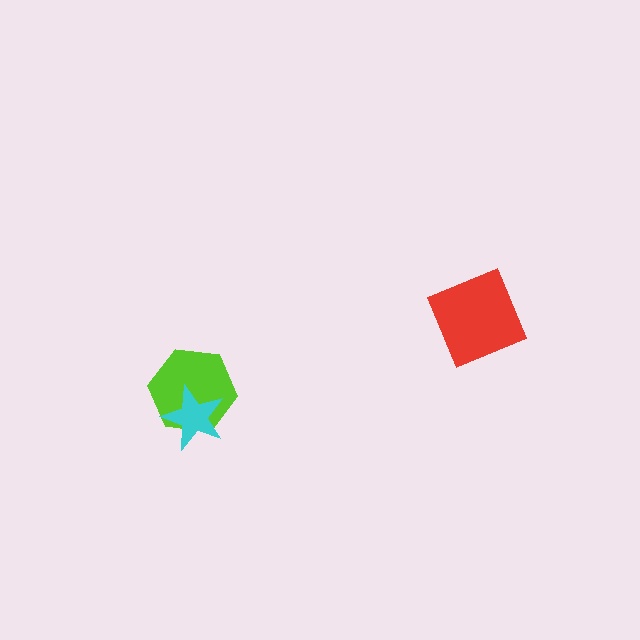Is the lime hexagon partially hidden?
Yes, it is partially covered by another shape.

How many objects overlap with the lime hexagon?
1 object overlaps with the lime hexagon.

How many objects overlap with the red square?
0 objects overlap with the red square.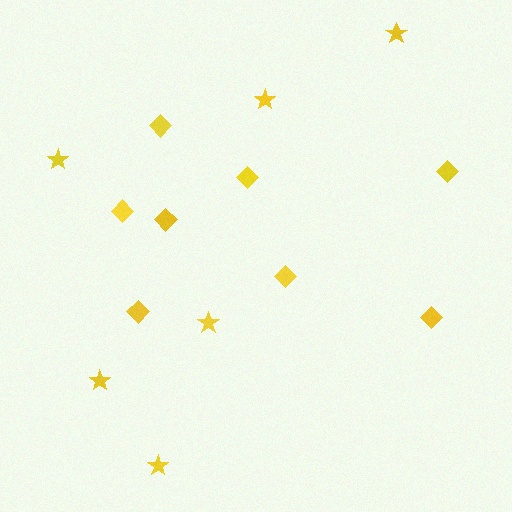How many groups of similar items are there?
There are 2 groups: one group of stars (6) and one group of diamonds (8).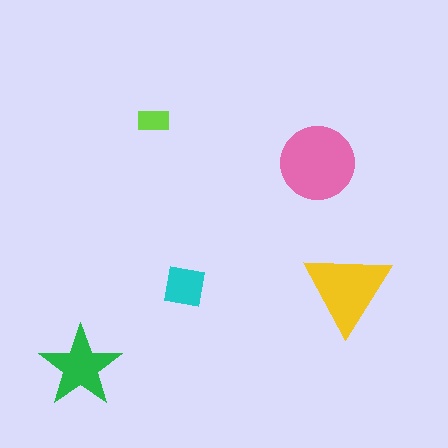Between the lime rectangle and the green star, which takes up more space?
The green star.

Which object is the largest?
The pink circle.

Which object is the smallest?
The lime rectangle.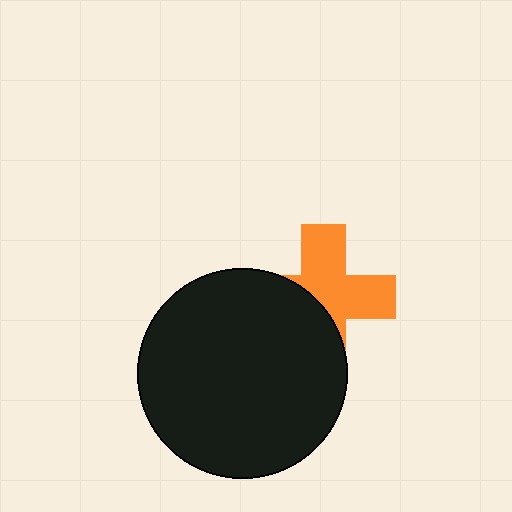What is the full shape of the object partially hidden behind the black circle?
The partially hidden object is an orange cross.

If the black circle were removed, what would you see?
You would see the complete orange cross.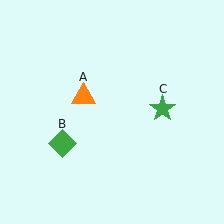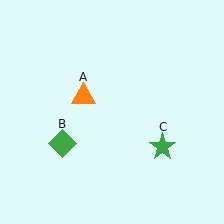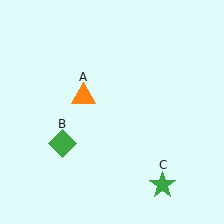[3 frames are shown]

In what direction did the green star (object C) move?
The green star (object C) moved down.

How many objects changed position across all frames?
1 object changed position: green star (object C).